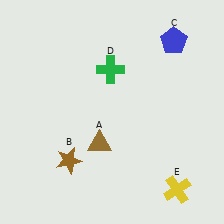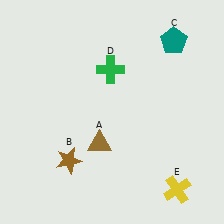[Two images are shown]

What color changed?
The pentagon (C) changed from blue in Image 1 to teal in Image 2.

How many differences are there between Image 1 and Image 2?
There is 1 difference between the two images.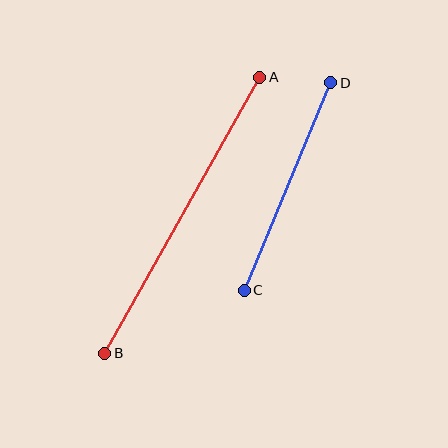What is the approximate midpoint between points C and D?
The midpoint is at approximately (287, 187) pixels.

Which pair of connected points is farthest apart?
Points A and B are farthest apart.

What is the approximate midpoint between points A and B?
The midpoint is at approximately (182, 215) pixels.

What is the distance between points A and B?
The distance is approximately 317 pixels.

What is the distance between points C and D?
The distance is approximately 225 pixels.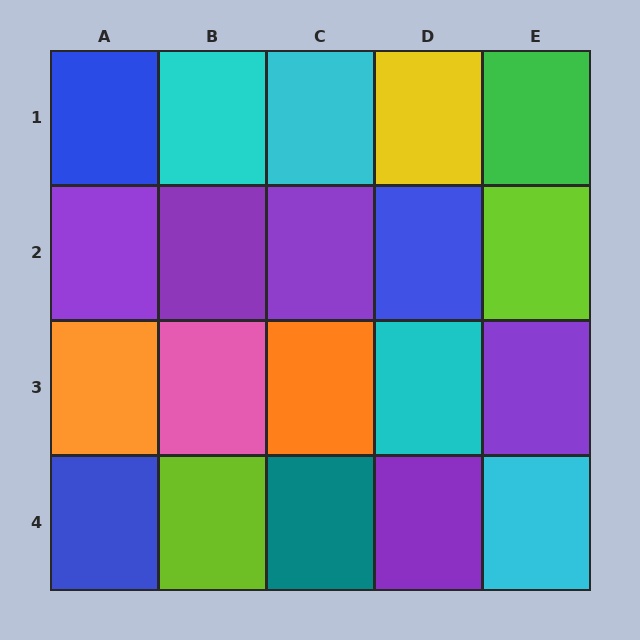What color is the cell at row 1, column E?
Green.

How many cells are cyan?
4 cells are cyan.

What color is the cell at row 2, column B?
Purple.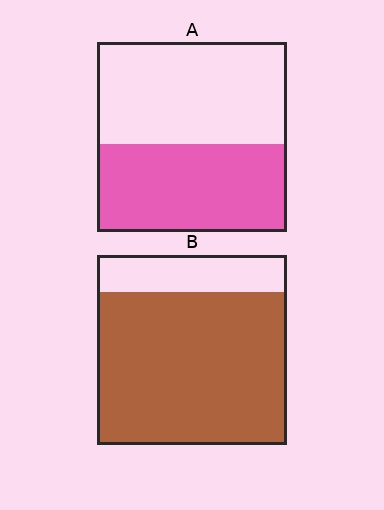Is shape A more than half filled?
Roughly half.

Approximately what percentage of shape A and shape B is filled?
A is approximately 45% and B is approximately 80%.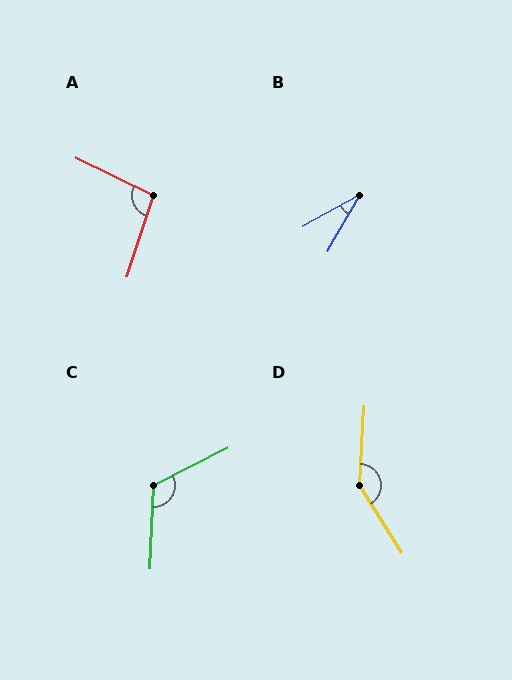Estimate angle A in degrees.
Approximately 98 degrees.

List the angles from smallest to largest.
B (30°), A (98°), C (119°), D (145°).